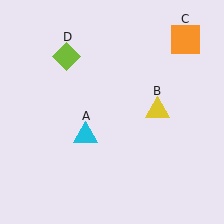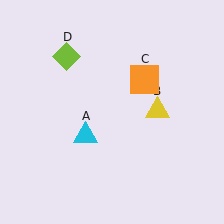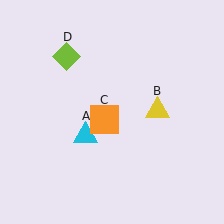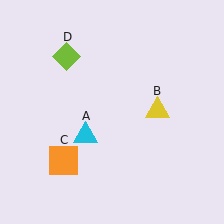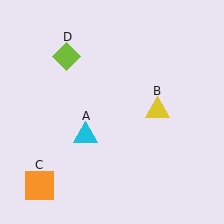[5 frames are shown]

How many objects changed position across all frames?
1 object changed position: orange square (object C).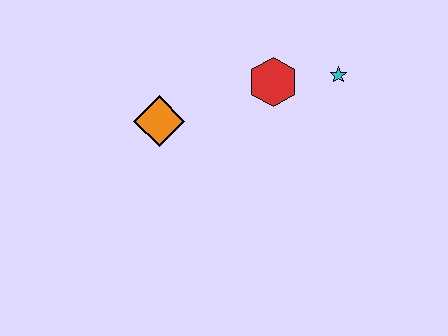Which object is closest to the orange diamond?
The red hexagon is closest to the orange diamond.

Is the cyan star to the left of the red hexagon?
No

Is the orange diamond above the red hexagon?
No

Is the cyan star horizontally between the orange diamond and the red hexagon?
No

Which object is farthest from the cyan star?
The orange diamond is farthest from the cyan star.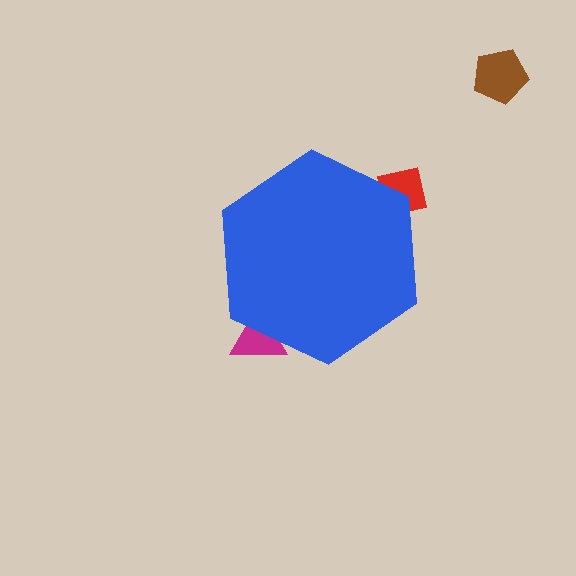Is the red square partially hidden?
Yes, the red square is partially hidden behind the blue hexagon.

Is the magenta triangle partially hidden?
Yes, the magenta triangle is partially hidden behind the blue hexagon.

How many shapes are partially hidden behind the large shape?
2 shapes are partially hidden.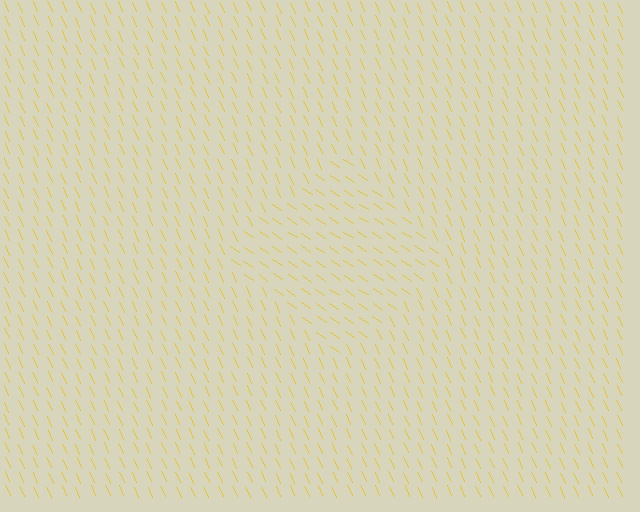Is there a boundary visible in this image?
Yes, there is a texture boundary formed by a change in line orientation.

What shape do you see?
I see a diamond.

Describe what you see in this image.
The image is filled with small yellow line segments. A diamond region in the image has lines oriented differently from the surrounding lines, creating a visible texture boundary.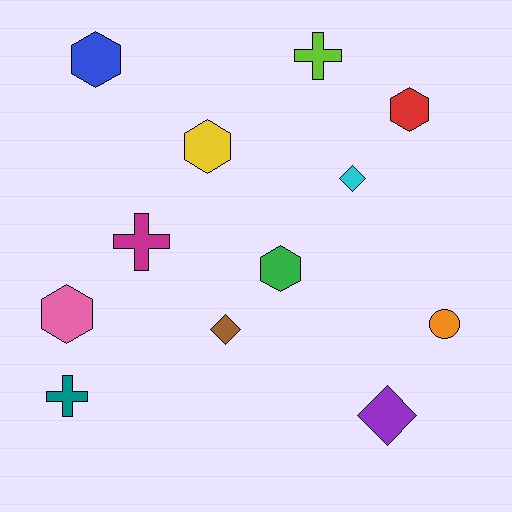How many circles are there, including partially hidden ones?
There is 1 circle.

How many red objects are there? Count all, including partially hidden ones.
There is 1 red object.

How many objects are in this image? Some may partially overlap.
There are 12 objects.